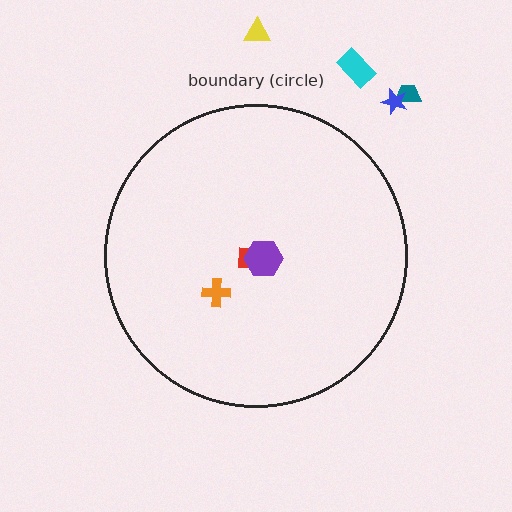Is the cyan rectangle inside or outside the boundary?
Outside.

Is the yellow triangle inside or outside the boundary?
Outside.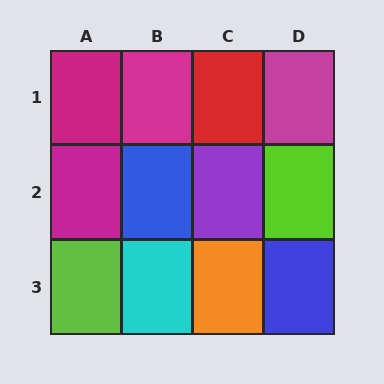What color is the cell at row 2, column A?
Magenta.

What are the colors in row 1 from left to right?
Magenta, magenta, red, magenta.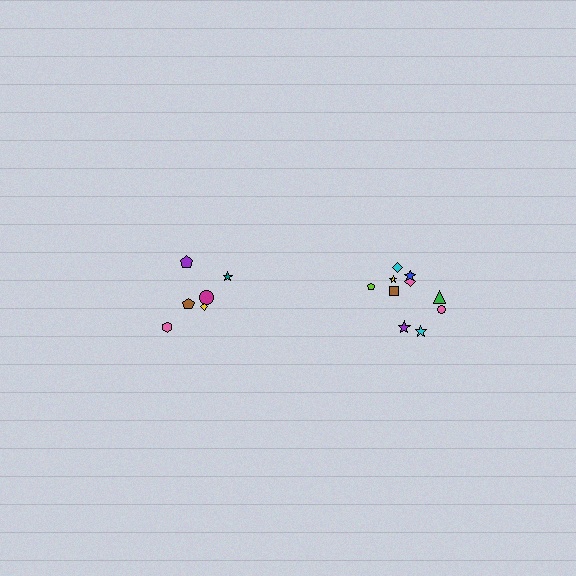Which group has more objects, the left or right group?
The right group.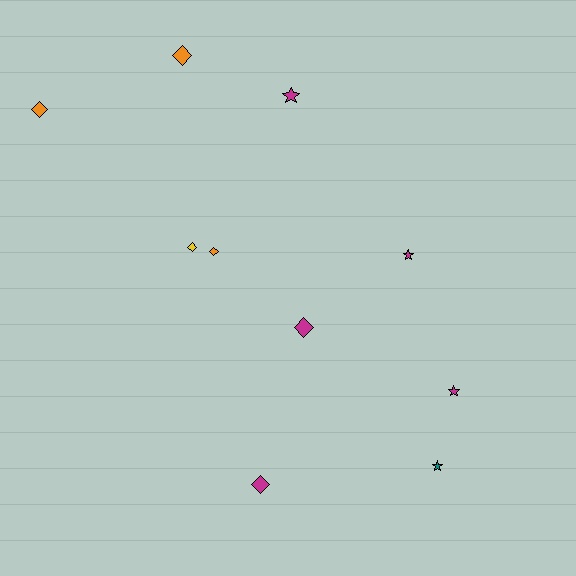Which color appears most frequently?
Magenta, with 5 objects.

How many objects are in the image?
There are 10 objects.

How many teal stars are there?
There is 1 teal star.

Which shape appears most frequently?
Diamond, with 6 objects.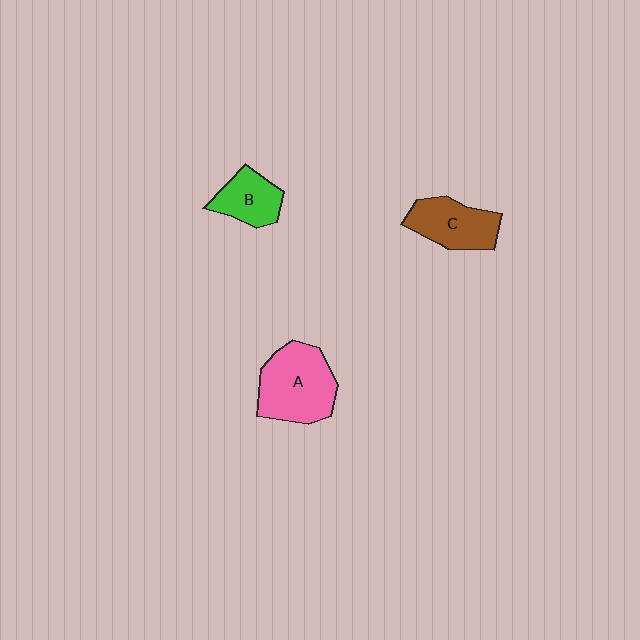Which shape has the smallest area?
Shape B (green).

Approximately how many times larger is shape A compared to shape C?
Approximately 1.4 times.